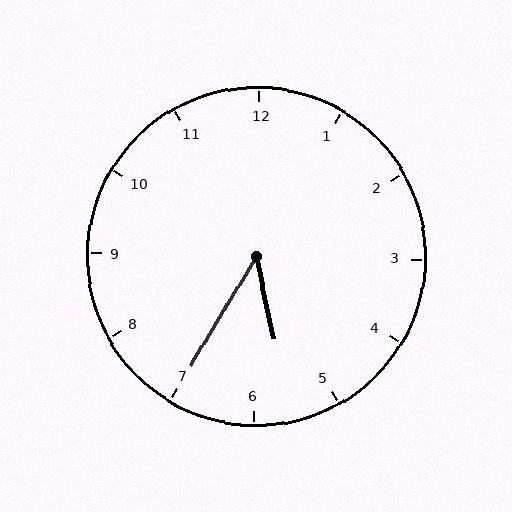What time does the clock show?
5:35.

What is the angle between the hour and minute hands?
Approximately 42 degrees.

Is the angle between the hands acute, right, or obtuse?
It is acute.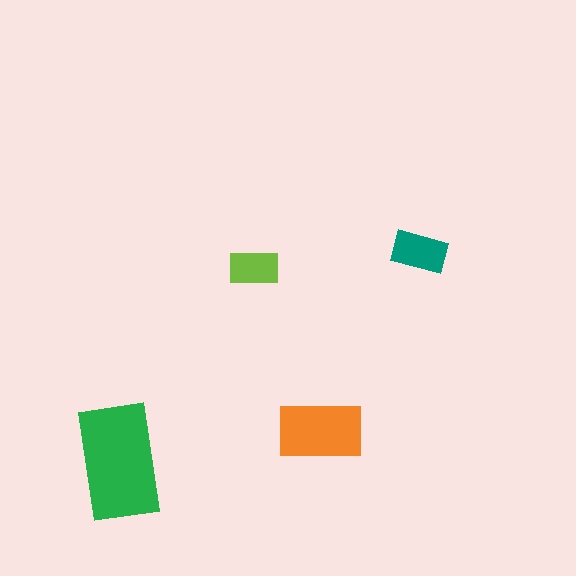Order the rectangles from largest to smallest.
the green one, the orange one, the teal one, the lime one.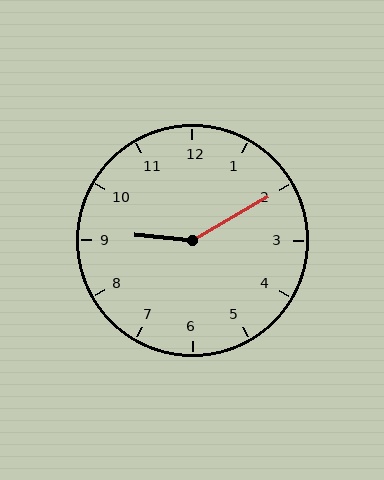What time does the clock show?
9:10.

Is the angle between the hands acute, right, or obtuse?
It is obtuse.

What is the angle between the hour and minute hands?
Approximately 145 degrees.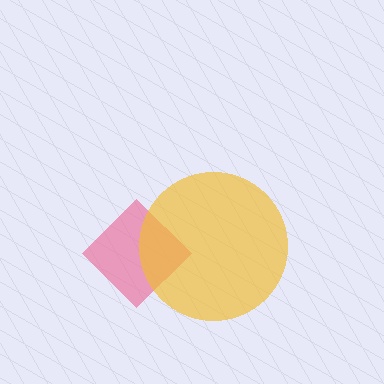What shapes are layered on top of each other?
The layered shapes are: a pink diamond, a yellow circle.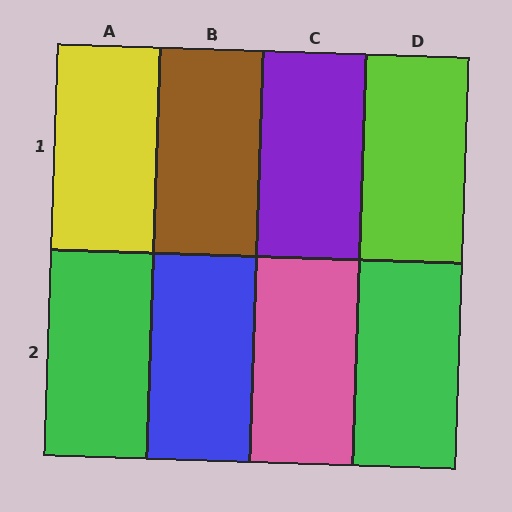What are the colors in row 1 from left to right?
Yellow, brown, purple, lime.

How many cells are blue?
1 cell is blue.